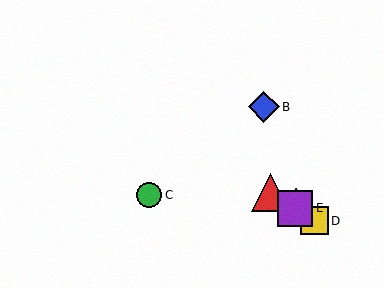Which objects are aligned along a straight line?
Objects A, D, E are aligned along a straight line.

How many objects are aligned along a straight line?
3 objects (A, D, E) are aligned along a straight line.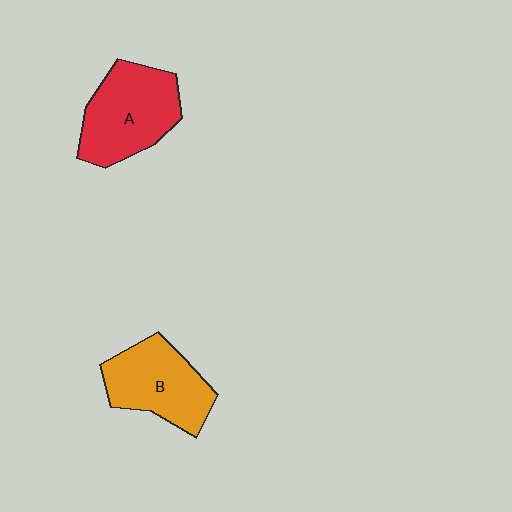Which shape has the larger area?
Shape A (red).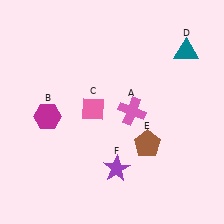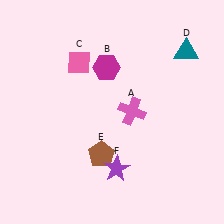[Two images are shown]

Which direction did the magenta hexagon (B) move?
The magenta hexagon (B) moved right.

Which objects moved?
The objects that moved are: the magenta hexagon (B), the pink diamond (C), the brown pentagon (E).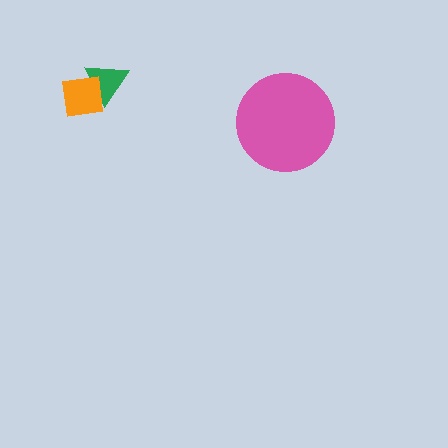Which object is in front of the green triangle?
The orange square is in front of the green triangle.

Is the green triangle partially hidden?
Yes, it is partially covered by another shape.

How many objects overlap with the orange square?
1 object overlaps with the orange square.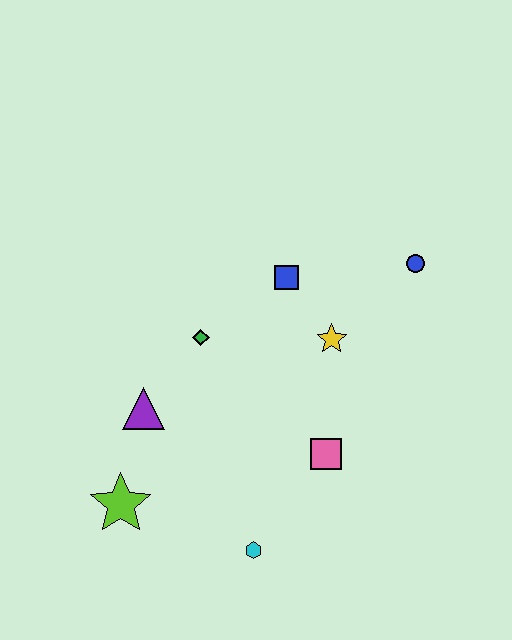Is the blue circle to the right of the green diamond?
Yes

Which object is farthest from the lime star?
The blue circle is farthest from the lime star.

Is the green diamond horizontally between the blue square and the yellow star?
No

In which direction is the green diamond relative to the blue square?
The green diamond is to the left of the blue square.